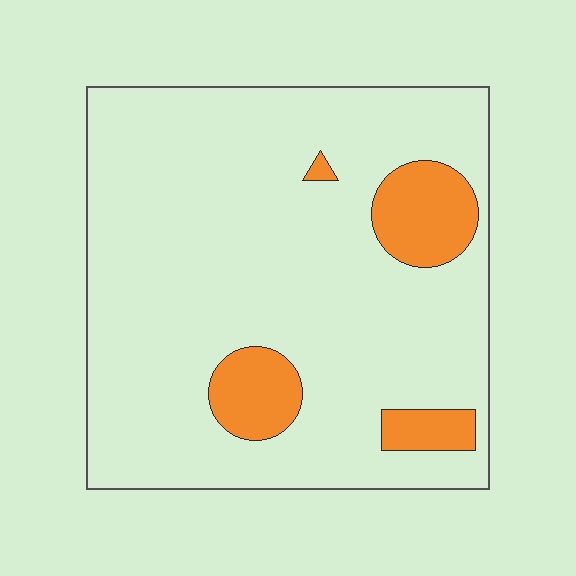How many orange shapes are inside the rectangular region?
4.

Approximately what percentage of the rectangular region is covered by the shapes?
Approximately 15%.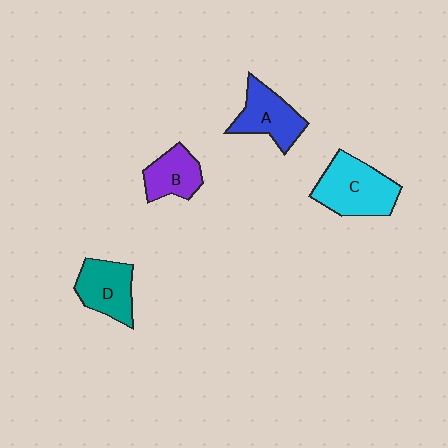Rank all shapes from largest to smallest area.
From largest to smallest: C (cyan), A (blue), D (teal), B (purple).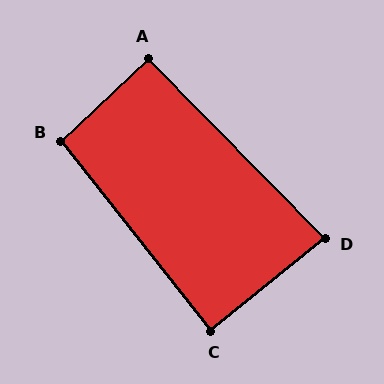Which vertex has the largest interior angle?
B, at approximately 95 degrees.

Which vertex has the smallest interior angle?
D, at approximately 85 degrees.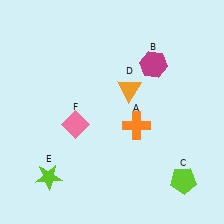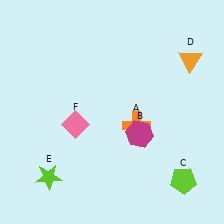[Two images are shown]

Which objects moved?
The objects that moved are: the magenta hexagon (B), the orange triangle (D).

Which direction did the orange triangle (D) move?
The orange triangle (D) moved right.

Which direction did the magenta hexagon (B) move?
The magenta hexagon (B) moved down.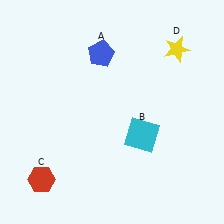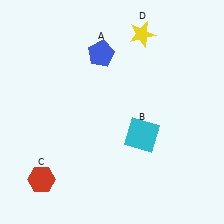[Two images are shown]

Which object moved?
The yellow star (D) moved left.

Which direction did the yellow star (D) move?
The yellow star (D) moved left.